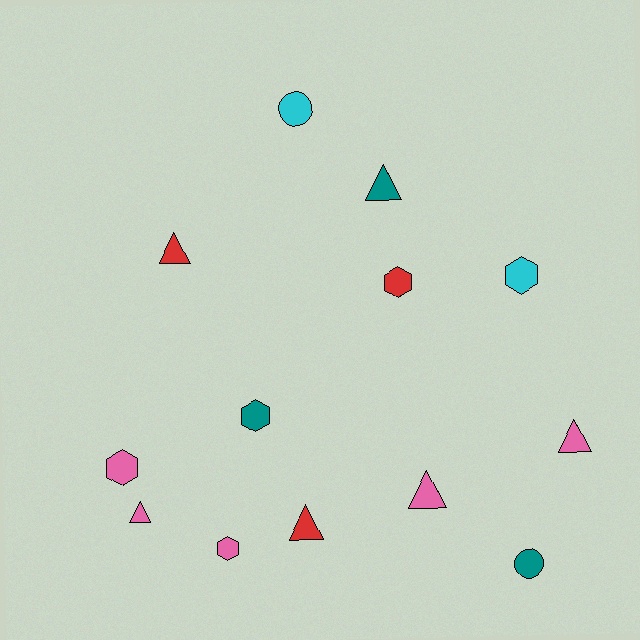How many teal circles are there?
There is 1 teal circle.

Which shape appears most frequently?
Triangle, with 6 objects.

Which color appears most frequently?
Pink, with 5 objects.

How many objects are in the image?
There are 13 objects.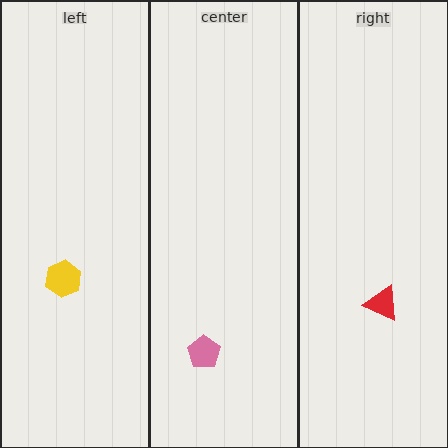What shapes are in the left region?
The yellow hexagon.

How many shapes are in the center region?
1.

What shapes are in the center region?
The pink pentagon.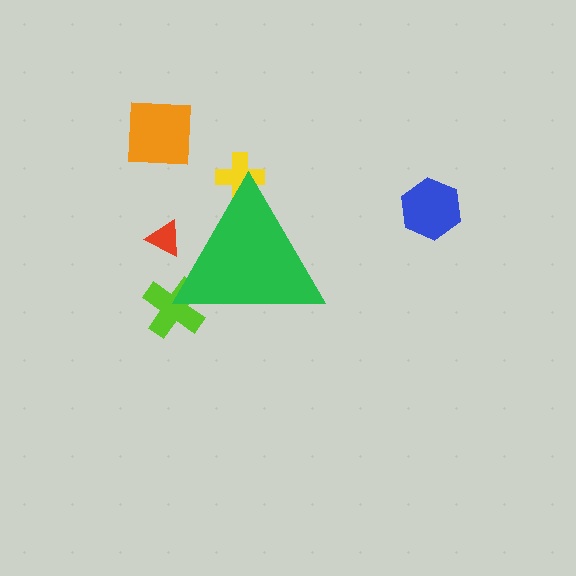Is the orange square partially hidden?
No, the orange square is fully visible.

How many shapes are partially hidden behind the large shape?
3 shapes are partially hidden.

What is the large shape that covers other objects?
A green triangle.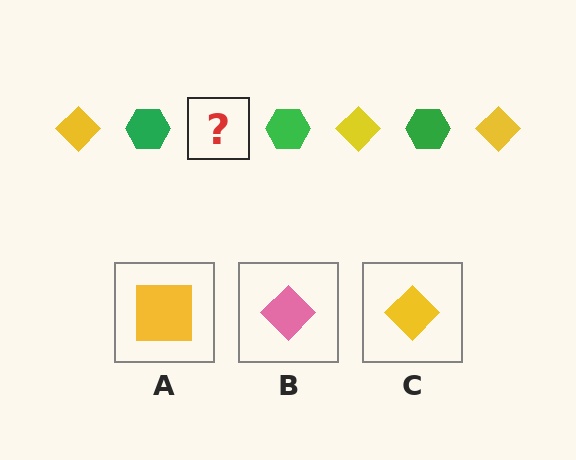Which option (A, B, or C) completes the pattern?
C.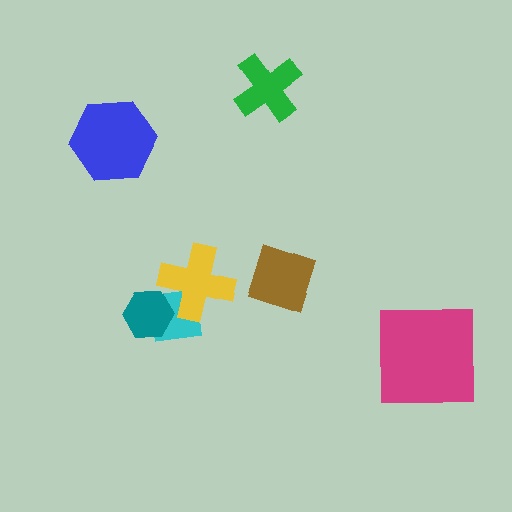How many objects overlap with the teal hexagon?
2 objects overlap with the teal hexagon.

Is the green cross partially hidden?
No, no other shape covers it.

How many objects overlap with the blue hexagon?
0 objects overlap with the blue hexagon.